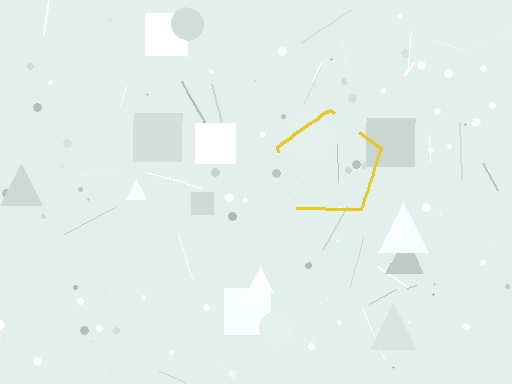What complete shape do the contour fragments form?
The contour fragments form a pentagon.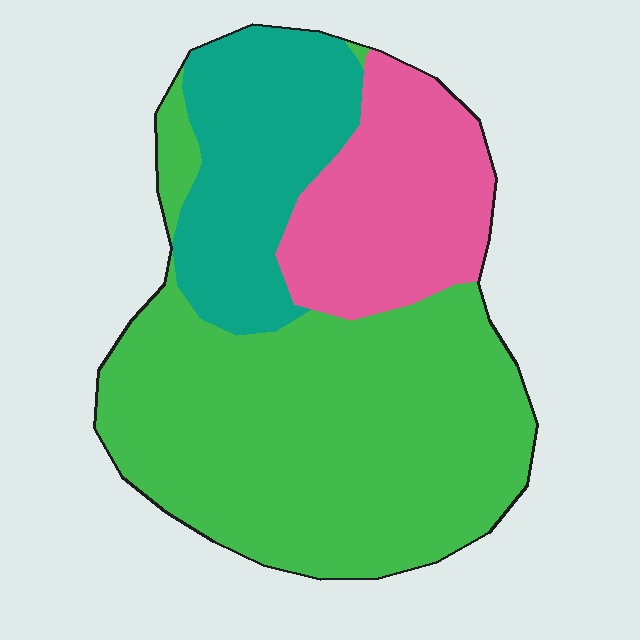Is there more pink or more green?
Green.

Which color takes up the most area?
Green, at roughly 55%.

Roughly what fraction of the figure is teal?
Teal takes up about one fifth (1/5) of the figure.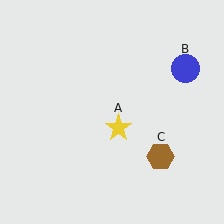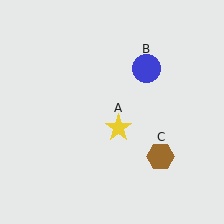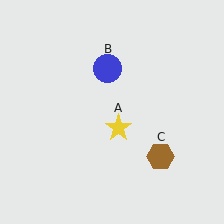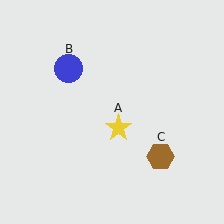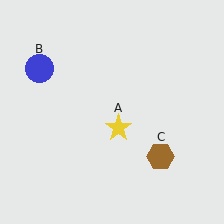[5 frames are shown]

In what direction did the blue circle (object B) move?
The blue circle (object B) moved left.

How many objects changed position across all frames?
1 object changed position: blue circle (object B).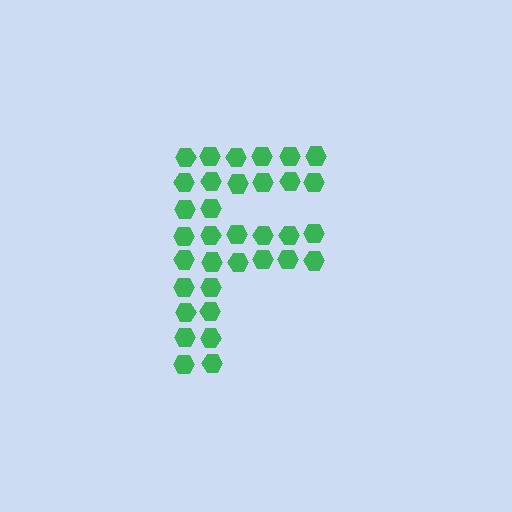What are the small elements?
The small elements are hexagons.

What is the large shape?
The large shape is the letter F.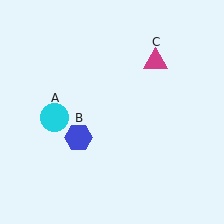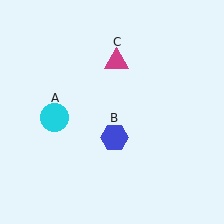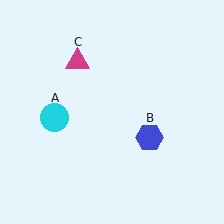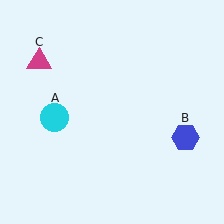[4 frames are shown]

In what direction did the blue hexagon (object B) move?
The blue hexagon (object B) moved right.